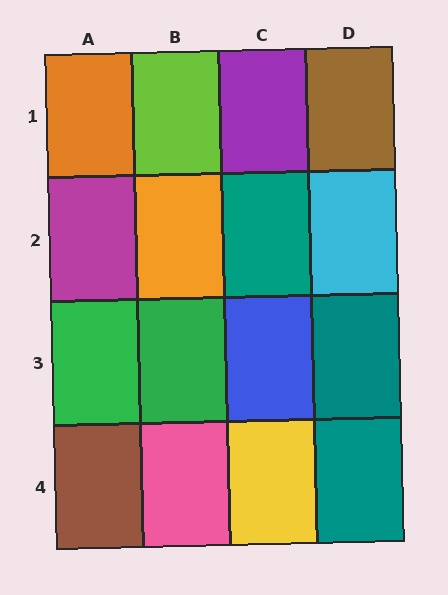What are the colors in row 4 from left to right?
Brown, pink, yellow, teal.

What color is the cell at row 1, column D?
Brown.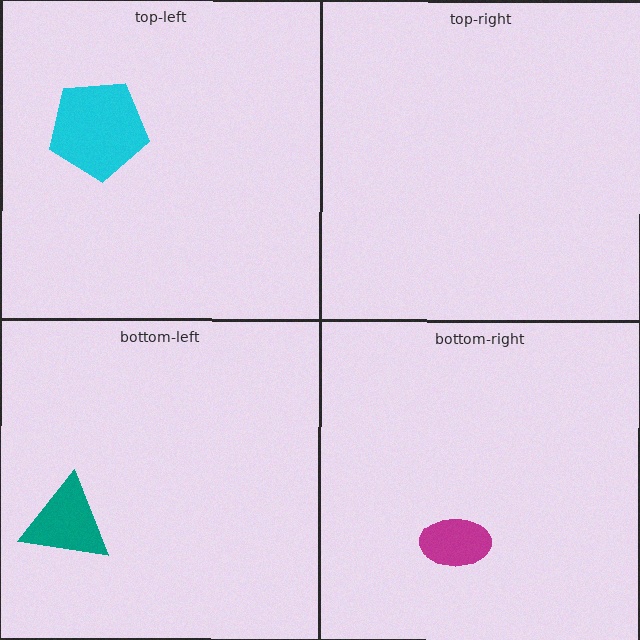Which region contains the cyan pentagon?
The top-left region.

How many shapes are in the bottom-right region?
1.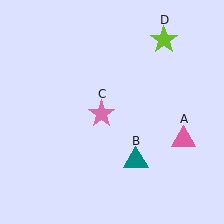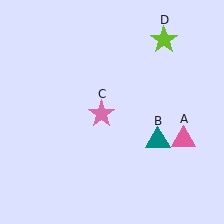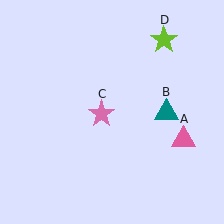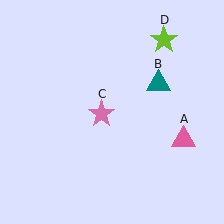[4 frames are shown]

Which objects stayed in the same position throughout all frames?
Pink triangle (object A) and pink star (object C) and lime star (object D) remained stationary.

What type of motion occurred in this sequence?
The teal triangle (object B) rotated counterclockwise around the center of the scene.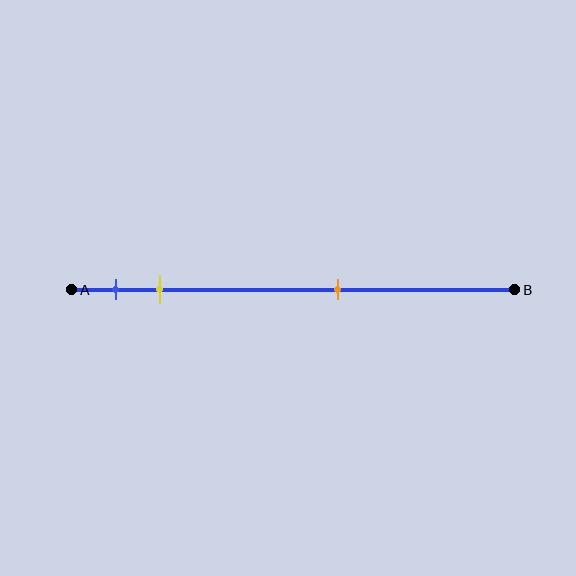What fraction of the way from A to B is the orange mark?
The orange mark is approximately 60% (0.6) of the way from A to B.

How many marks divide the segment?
There are 3 marks dividing the segment.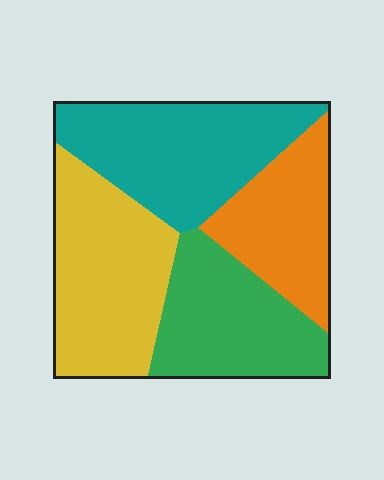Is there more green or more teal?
Teal.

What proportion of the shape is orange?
Orange takes up about one fifth (1/5) of the shape.